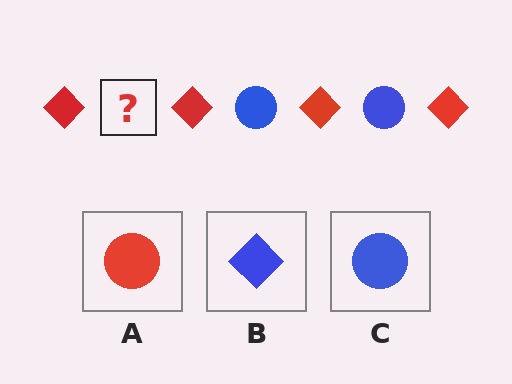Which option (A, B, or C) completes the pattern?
C.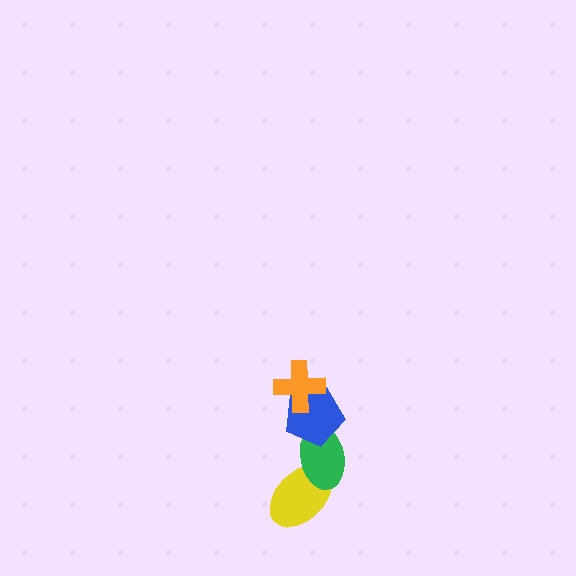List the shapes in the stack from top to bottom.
From top to bottom: the orange cross, the blue pentagon, the green ellipse, the yellow ellipse.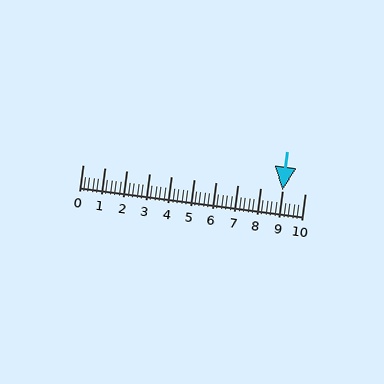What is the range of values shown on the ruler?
The ruler shows values from 0 to 10.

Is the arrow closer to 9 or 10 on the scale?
The arrow is closer to 9.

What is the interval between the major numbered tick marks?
The major tick marks are spaced 1 units apart.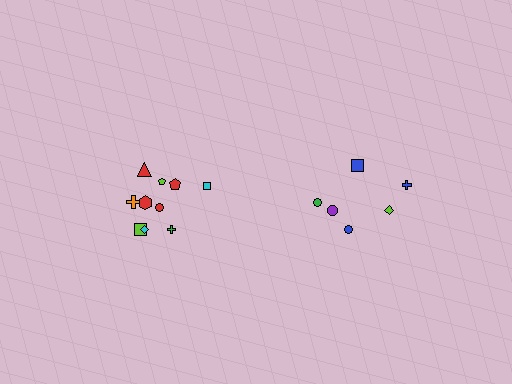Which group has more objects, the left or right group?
The left group.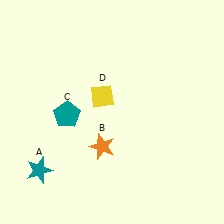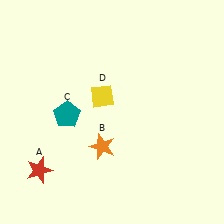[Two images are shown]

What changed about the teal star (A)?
In Image 1, A is teal. In Image 2, it changed to red.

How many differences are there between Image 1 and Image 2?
There is 1 difference between the two images.